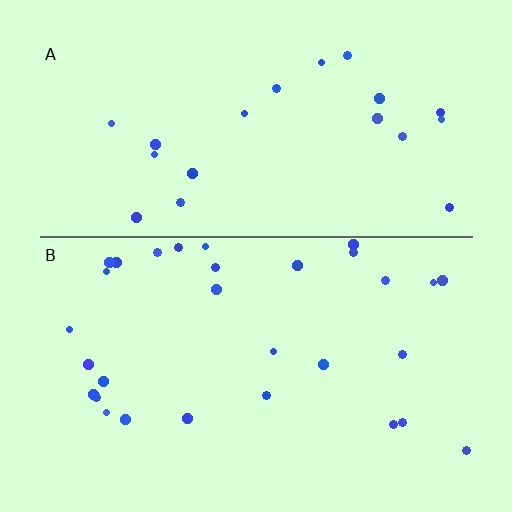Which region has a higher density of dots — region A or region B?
B (the bottom).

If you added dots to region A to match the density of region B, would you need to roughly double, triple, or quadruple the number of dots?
Approximately double.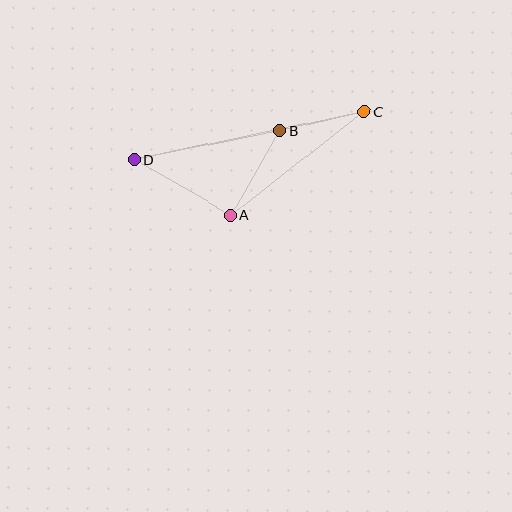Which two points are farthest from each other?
Points C and D are farthest from each other.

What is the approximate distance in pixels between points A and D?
The distance between A and D is approximately 111 pixels.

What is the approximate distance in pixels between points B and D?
The distance between B and D is approximately 149 pixels.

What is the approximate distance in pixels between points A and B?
The distance between A and B is approximately 97 pixels.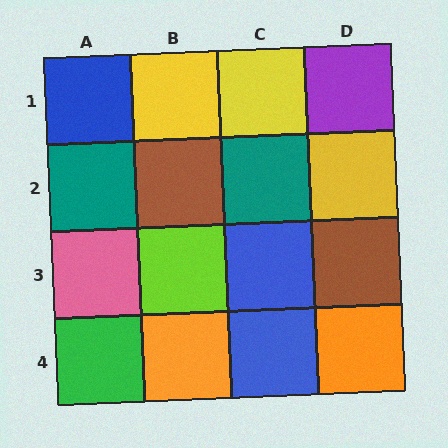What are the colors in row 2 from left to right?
Teal, brown, teal, yellow.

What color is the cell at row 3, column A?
Pink.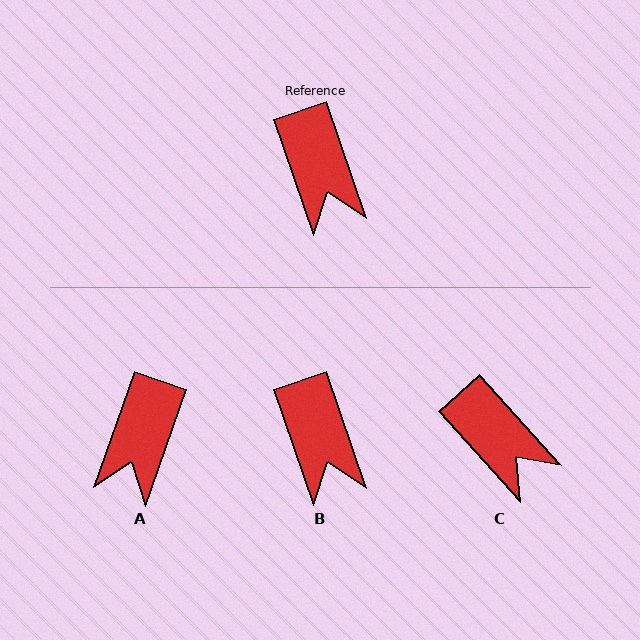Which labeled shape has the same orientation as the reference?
B.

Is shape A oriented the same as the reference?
No, it is off by about 38 degrees.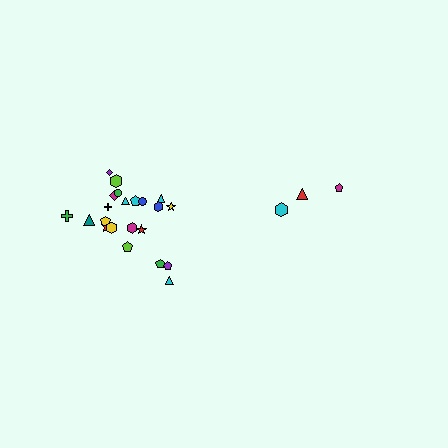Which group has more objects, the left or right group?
The left group.